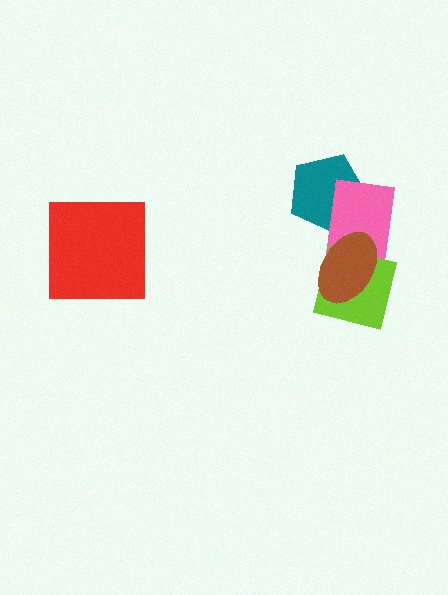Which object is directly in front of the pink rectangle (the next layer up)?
The lime square is directly in front of the pink rectangle.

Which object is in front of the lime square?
The brown ellipse is in front of the lime square.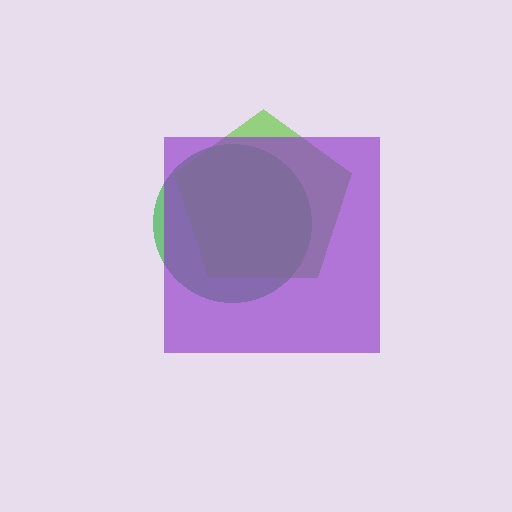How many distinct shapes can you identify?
There are 3 distinct shapes: a green circle, a lime pentagon, a purple square.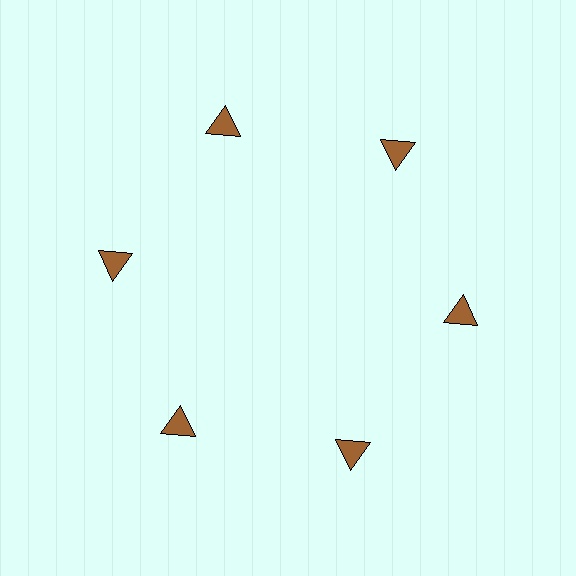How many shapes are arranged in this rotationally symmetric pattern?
There are 6 shapes, arranged in 6 groups of 1.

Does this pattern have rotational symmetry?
Yes, this pattern has 6-fold rotational symmetry. It looks the same after rotating 60 degrees around the center.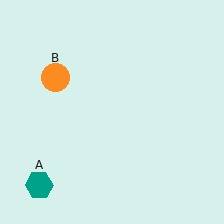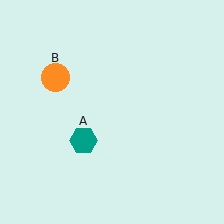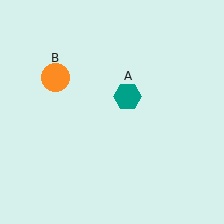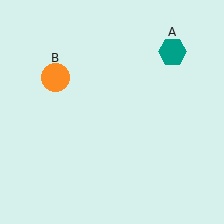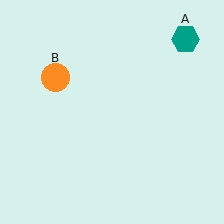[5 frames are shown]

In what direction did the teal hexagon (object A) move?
The teal hexagon (object A) moved up and to the right.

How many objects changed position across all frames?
1 object changed position: teal hexagon (object A).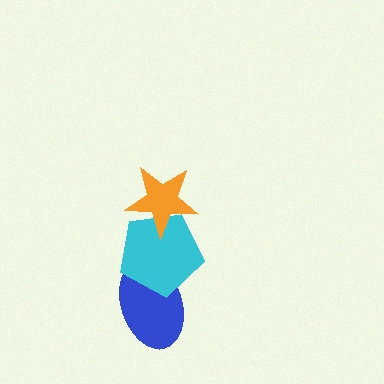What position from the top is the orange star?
The orange star is 1st from the top.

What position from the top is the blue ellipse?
The blue ellipse is 3rd from the top.